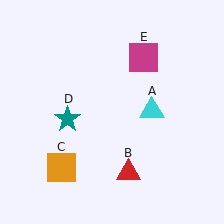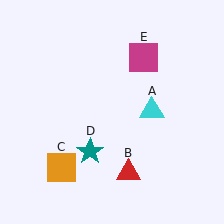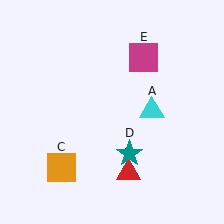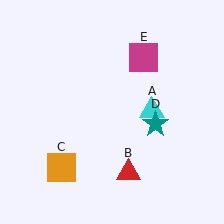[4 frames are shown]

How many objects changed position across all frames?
1 object changed position: teal star (object D).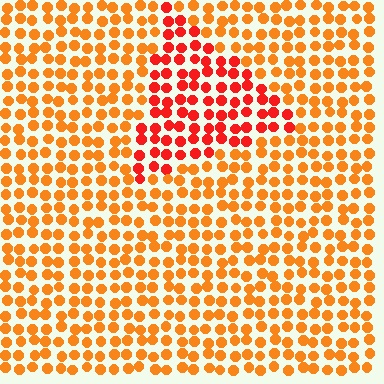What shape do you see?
I see a triangle.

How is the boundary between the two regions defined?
The boundary is defined purely by a slight shift in hue (about 30 degrees). Spacing, size, and orientation are identical on both sides.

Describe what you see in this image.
The image is filled with small orange elements in a uniform arrangement. A triangle-shaped region is visible where the elements are tinted to a slightly different hue, forming a subtle color boundary.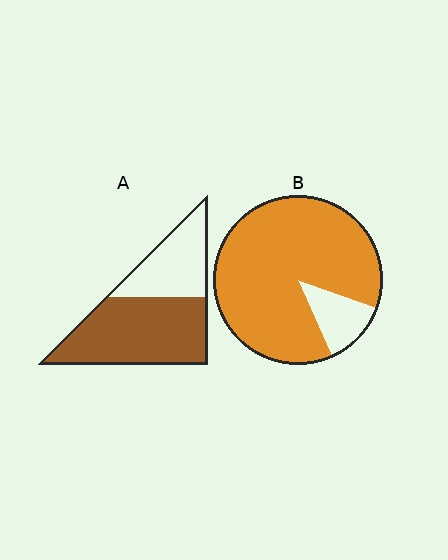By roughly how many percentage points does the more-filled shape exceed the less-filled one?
By roughly 25 percentage points (B over A).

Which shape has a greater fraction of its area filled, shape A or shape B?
Shape B.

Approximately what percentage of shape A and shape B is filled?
A is approximately 65% and B is approximately 85%.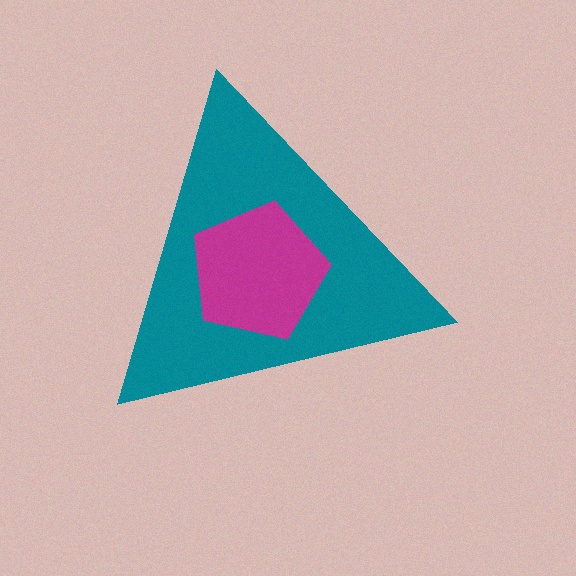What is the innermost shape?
The magenta pentagon.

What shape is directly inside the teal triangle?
The magenta pentagon.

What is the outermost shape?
The teal triangle.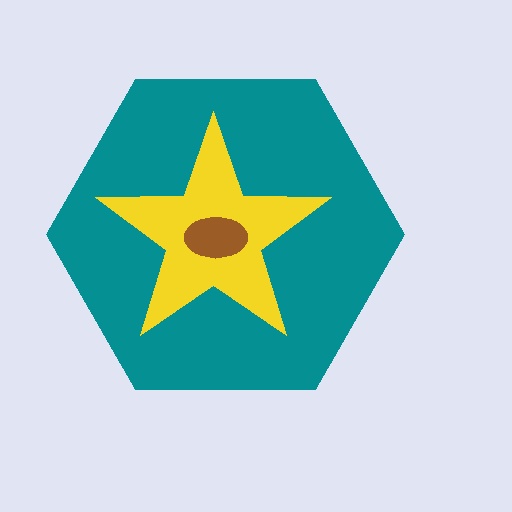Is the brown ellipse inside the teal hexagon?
Yes.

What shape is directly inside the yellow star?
The brown ellipse.